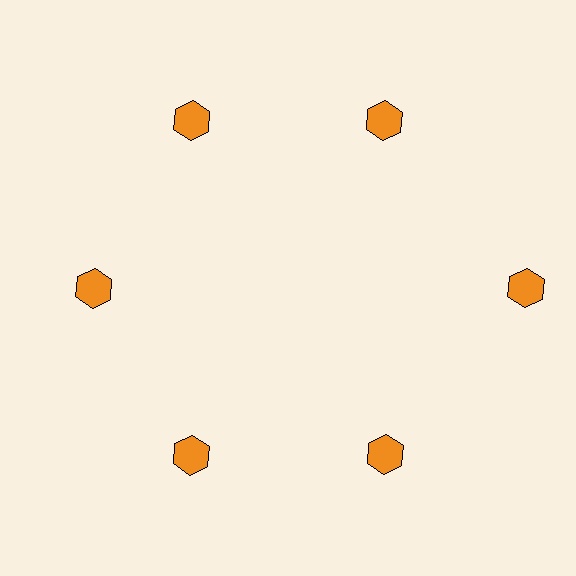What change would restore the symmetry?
The symmetry would be restored by moving it inward, back onto the ring so that all 6 hexagons sit at equal angles and equal distance from the center.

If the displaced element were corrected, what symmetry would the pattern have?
It would have 6-fold rotational symmetry — the pattern would map onto itself every 60 degrees.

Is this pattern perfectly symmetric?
No. The 6 orange hexagons are arranged in a ring, but one element near the 3 o'clock position is pushed outward from the center, breaking the 6-fold rotational symmetry.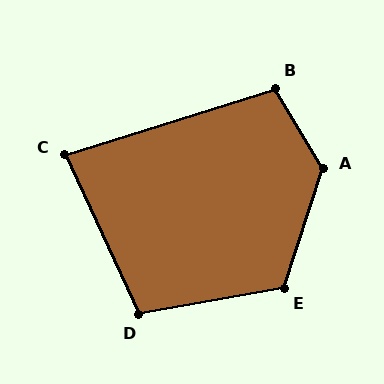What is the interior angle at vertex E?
Approximately 118 degrees (obtuse).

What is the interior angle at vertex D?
Approximately 105 degrees (obtuse).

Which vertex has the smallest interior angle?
C, at approximately 82 degrees.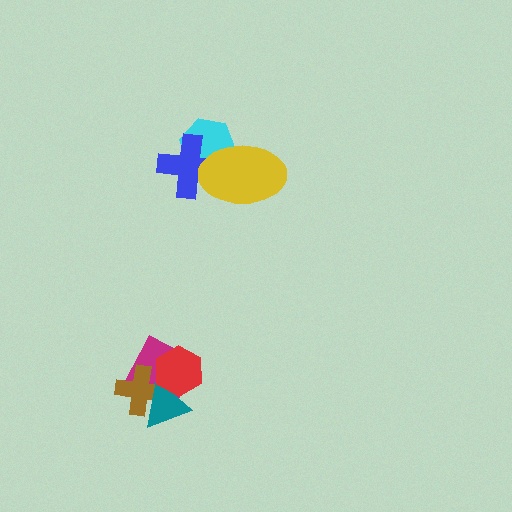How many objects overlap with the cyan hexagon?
2 objects overlap with the cyan hexagon.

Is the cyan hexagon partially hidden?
Yes, it is partially covered by another shape.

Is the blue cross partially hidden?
Yes, it is partially covered by another shape.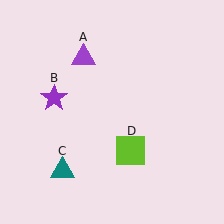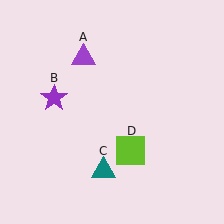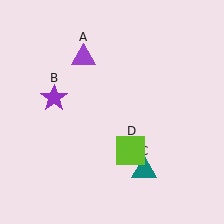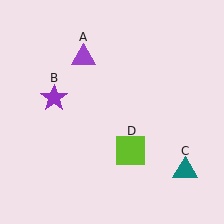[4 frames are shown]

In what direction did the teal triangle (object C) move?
The teal triangle (object C) moved right.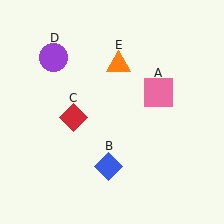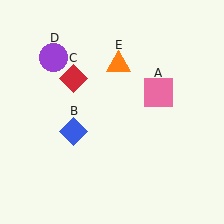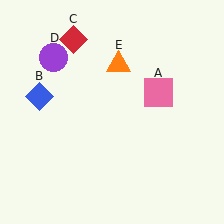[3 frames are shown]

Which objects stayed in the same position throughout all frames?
Pink square (object A) and purple circle (object D) and orange triangle (object E) remained stationary.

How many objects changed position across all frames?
2 objects changed position: blue diamond (object B), red diamond (object C).